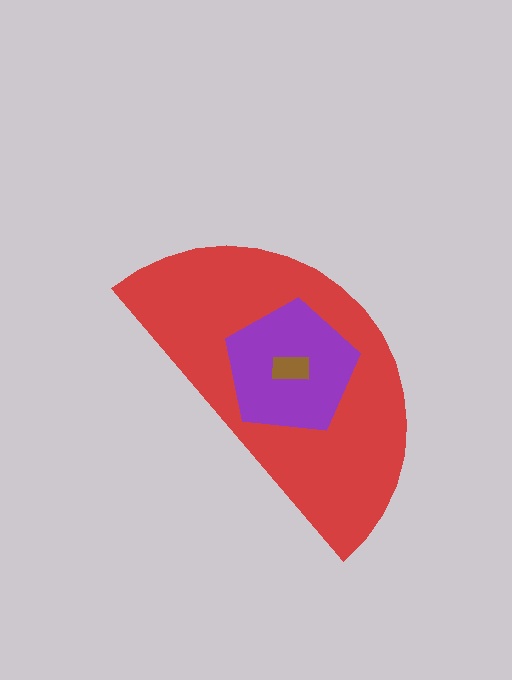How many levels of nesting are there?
3.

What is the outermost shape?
The red semicircle.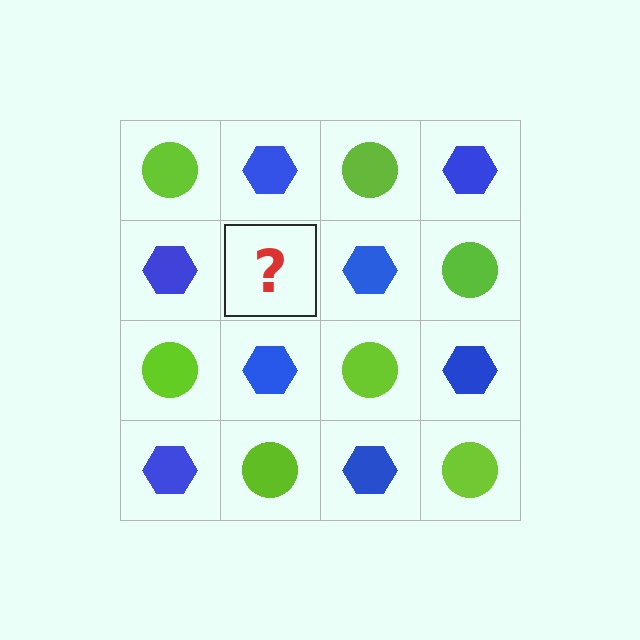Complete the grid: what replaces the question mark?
The question mark should be replaced with a lime circle.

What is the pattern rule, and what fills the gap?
The rule is that it alternates lime circle and blue hexagon in a checkerboard pattern. The gap should be filled with a lime circle.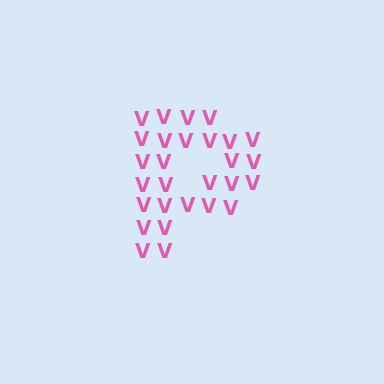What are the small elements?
The small elements are letter V's.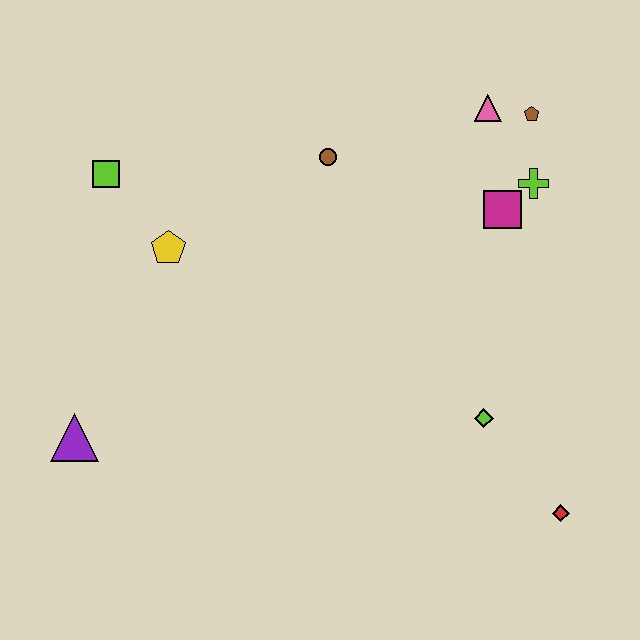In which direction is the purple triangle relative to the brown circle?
The purple triangle is below the brown circle.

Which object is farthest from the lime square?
The red diamond is farthest from the lime square.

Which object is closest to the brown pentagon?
The pink triangle is closest to the brown pentagon.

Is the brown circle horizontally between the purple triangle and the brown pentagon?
Yes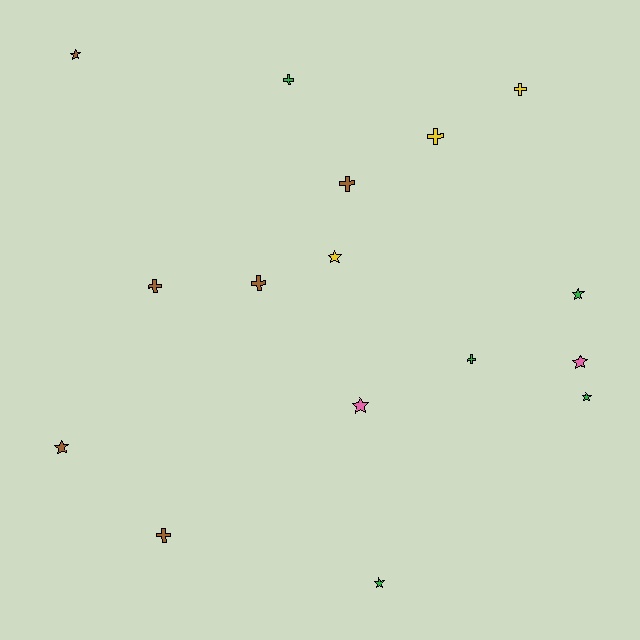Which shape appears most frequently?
Star, with 8 objects.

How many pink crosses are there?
There are no pink crosses.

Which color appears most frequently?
Brown, with 6 objects.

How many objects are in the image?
There are 16 objects.